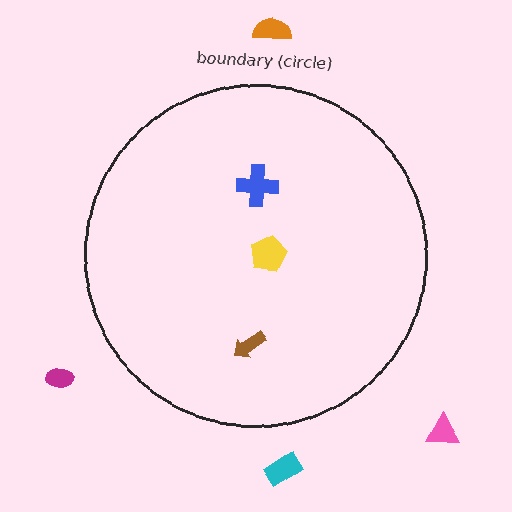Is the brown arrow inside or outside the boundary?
Inside.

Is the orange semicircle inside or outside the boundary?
Outside.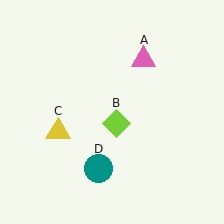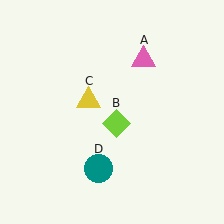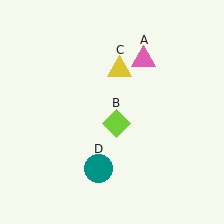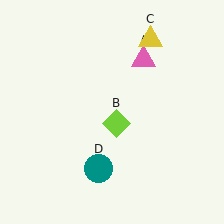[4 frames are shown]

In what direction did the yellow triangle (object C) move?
The yellow triangle (object C) moved up and to the right.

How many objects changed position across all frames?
1 object changed position: yellow triangle (object C).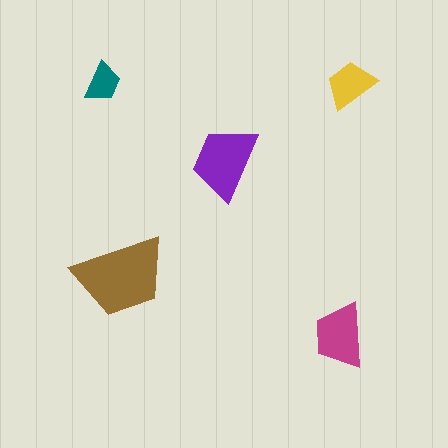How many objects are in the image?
There are 5 objects in the image.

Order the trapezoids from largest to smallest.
the brown one, the purple one, the magenta one, the yellow one, the teal one.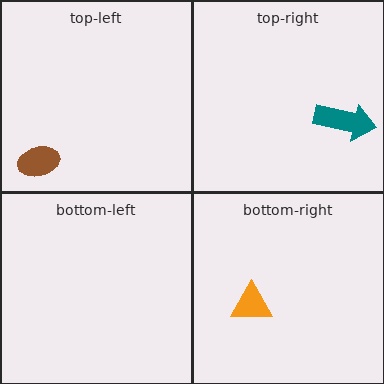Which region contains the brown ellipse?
The top-left region.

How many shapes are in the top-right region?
1.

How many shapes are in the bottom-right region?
1.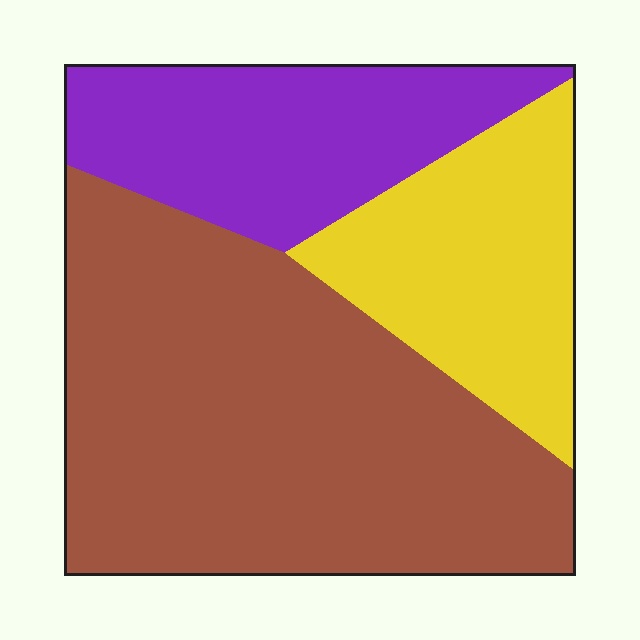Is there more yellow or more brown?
Brown.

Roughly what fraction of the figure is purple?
Purple takes up about one quarter (1/4) of the figure.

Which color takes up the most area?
Brown, at roughly 55%.